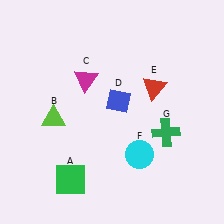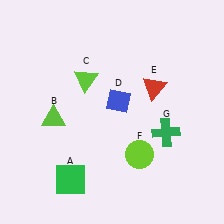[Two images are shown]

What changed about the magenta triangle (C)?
In Image 1, C is magenta. In Image 2, it changed to lime.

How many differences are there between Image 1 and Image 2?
There are 2 differences between the two images.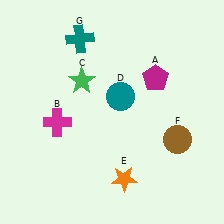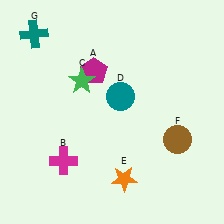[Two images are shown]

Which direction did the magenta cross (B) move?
The magenta cross (B) moved down.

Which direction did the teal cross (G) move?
The teal cross (G) moved left.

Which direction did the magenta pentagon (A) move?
The magenta pentagon (A) moved left.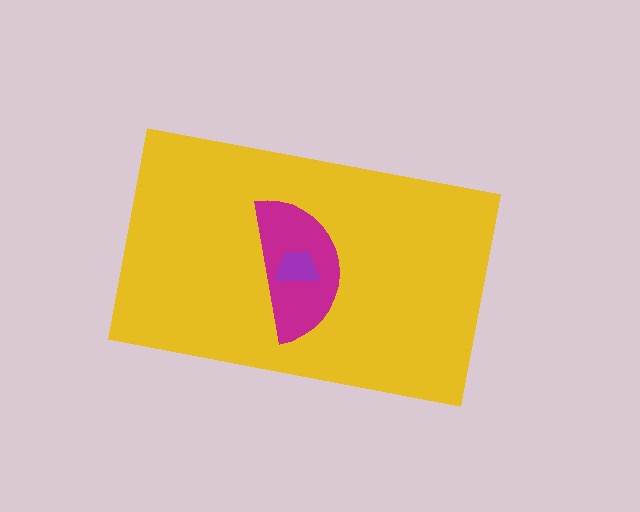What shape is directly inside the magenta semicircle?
The purple trapezoid.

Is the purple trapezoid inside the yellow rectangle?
Yes.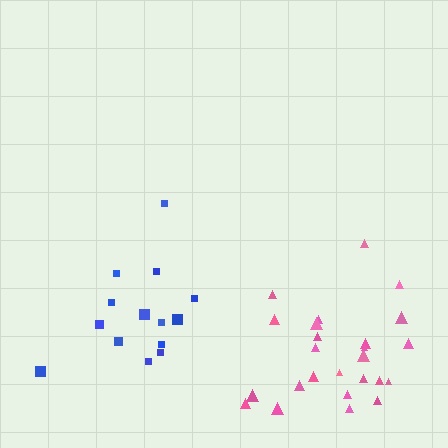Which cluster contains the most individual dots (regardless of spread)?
Pink (25).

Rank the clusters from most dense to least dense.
pink, blue.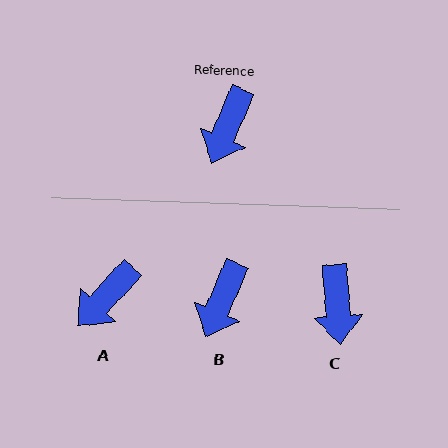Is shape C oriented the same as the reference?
No, it is off by about 27 degrees.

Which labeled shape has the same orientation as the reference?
B.